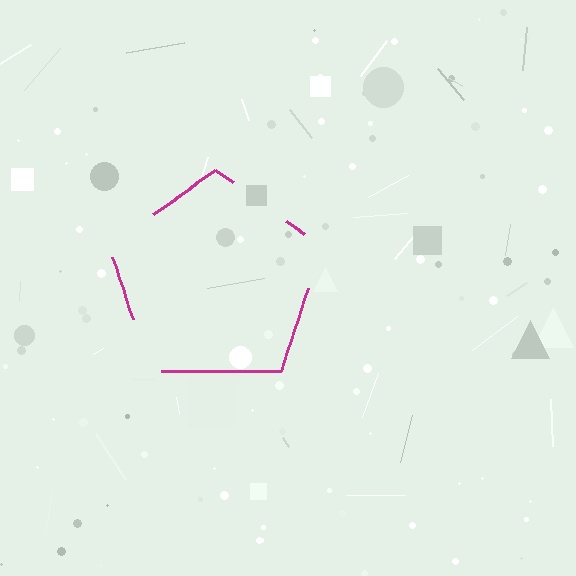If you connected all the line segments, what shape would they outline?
They would outline a pentagon.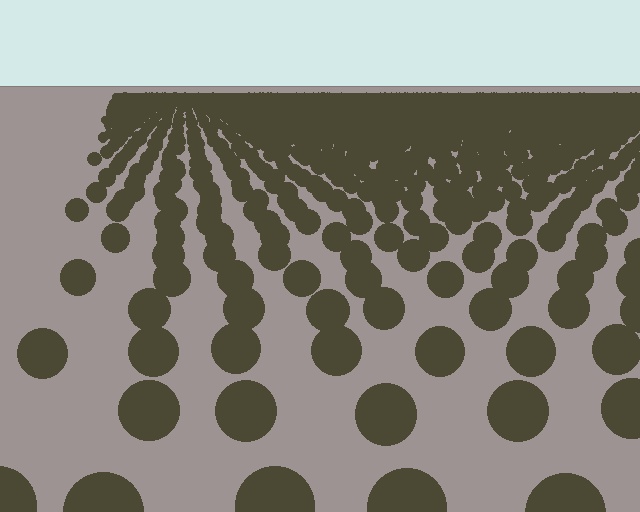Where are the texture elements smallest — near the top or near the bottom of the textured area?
Near the top.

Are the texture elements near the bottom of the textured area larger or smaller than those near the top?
Larger. Near the bottom, elements are closer to the viewer and appear at a bigger on-screen size.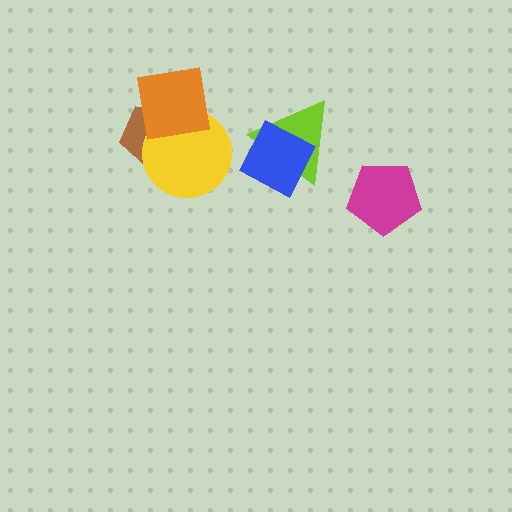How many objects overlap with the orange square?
2 objects overlap with the orange square.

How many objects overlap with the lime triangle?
1 object overlaps with the lime triangle.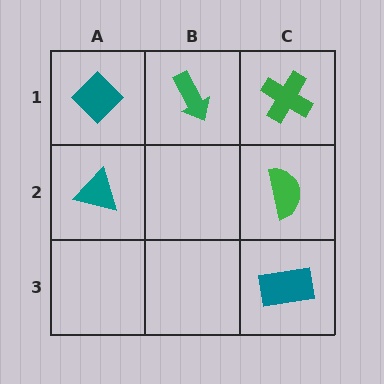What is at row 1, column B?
A green arrow.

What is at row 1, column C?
A green cross.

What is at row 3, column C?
A teal rectangle.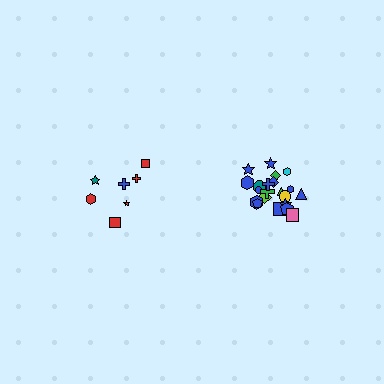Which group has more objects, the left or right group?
The right group.